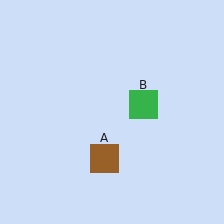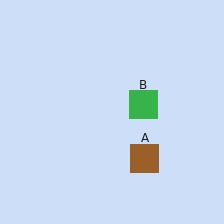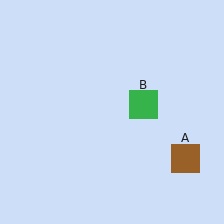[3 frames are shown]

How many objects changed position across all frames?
1 object changed position: brown square (object A).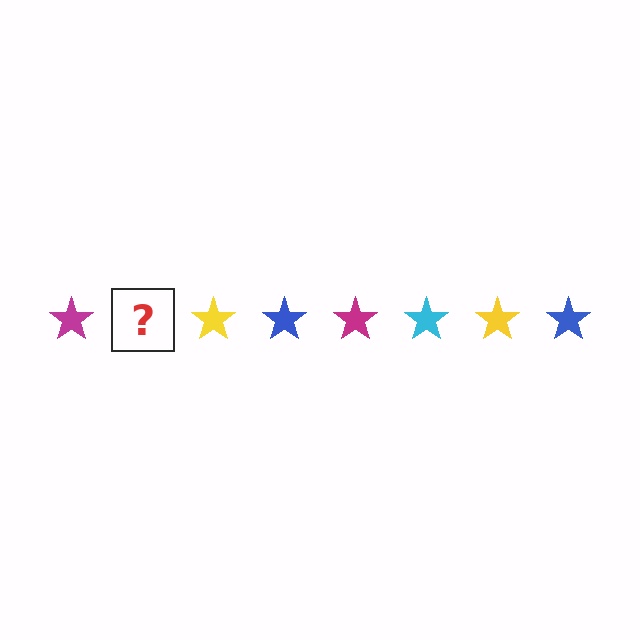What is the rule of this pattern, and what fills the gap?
The rule is that the pattern cycles through magenta, cyan, yellow, blue stars. The gap should be filled with a cyan star.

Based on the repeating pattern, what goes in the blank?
The blank should be a cyan star.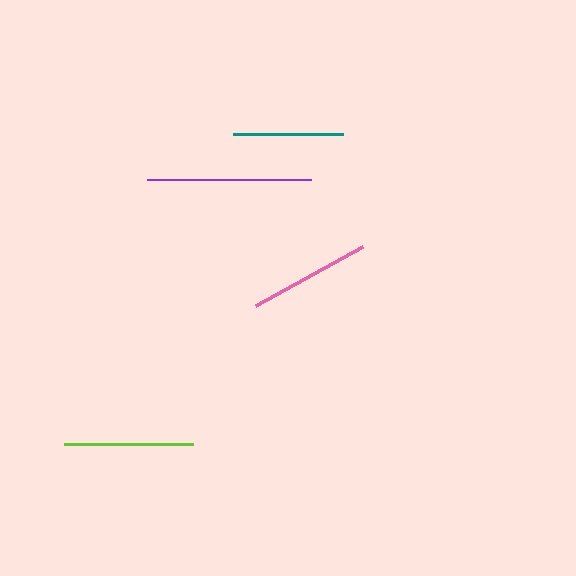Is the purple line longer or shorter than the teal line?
The purple line is longer than the teal line.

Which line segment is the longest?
The purple line is the longest at approximately 164 pixels.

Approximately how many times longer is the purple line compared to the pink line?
The purple line is approximately 1.3 times the length of the pink line.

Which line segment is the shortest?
The teal line is the shortest at approximately 109 pixels.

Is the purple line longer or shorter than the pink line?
The purple line is longer than the pink line.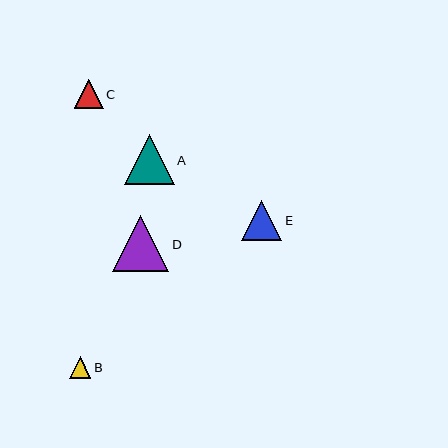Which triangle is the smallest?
Triangle B is the smallest with a size of approximately 21 pixels.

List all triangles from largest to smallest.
From largest to smallest: D, A, E, C, B.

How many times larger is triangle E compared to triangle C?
Triangle E is approximately 1.4 times the size of triangle C.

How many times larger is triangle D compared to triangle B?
Triangle D is approximately 2.6 times the size of triangle B.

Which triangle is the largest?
Triangle D is the largest with a size of approximately 57 pixels.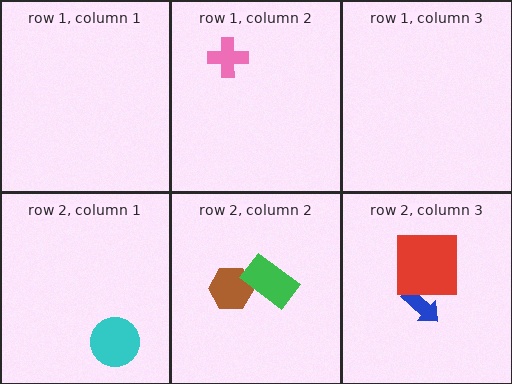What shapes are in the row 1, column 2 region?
The pink cross.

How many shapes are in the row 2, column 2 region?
2.